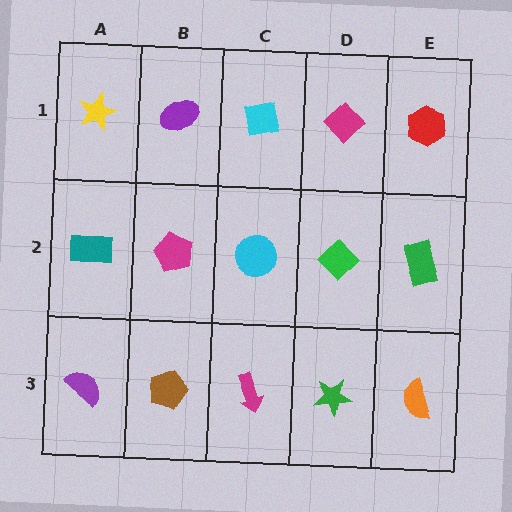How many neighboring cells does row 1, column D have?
3.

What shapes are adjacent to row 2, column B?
A purple ellipse (row 1, column B), a brown pentagon (row 3, column B), a teal rectangle (row 2, column A), a cyan circle (row 2, column C).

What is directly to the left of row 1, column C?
A purple ellipse.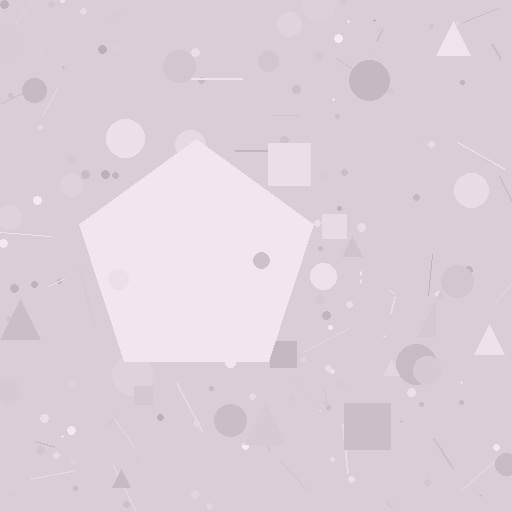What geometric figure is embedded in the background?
A pentagon is embedded in the background.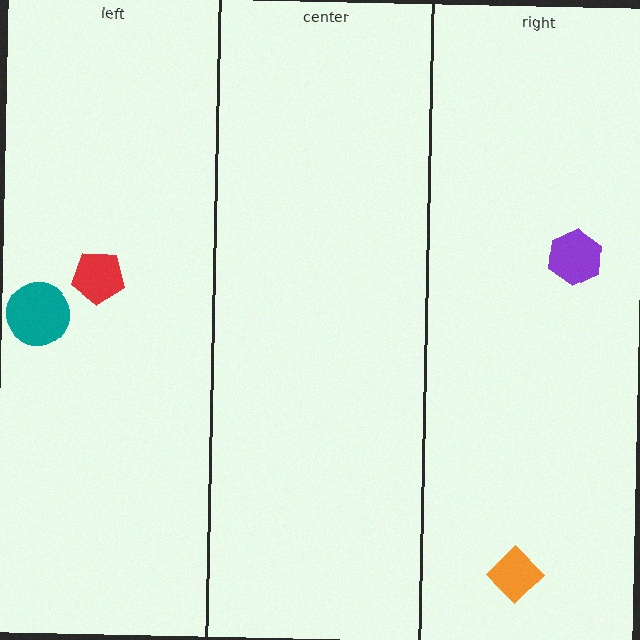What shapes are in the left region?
The teal circle, the red pentagon.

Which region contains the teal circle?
The left region.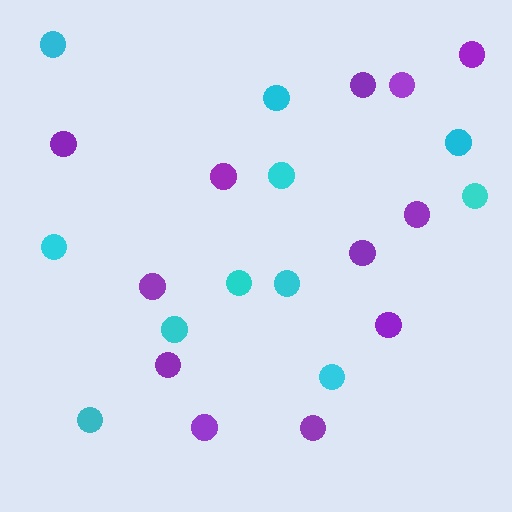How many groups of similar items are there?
There are 2 groups: one group of purple circles (12) and one group of cyan circles (11).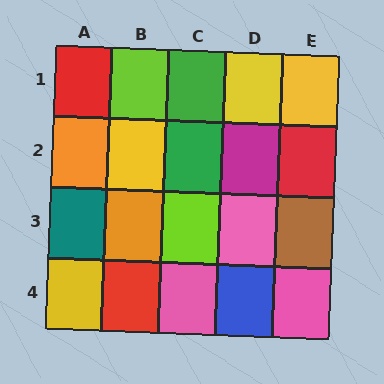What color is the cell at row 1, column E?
Yellow.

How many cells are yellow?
4 cells are yellow.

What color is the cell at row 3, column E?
Brown.